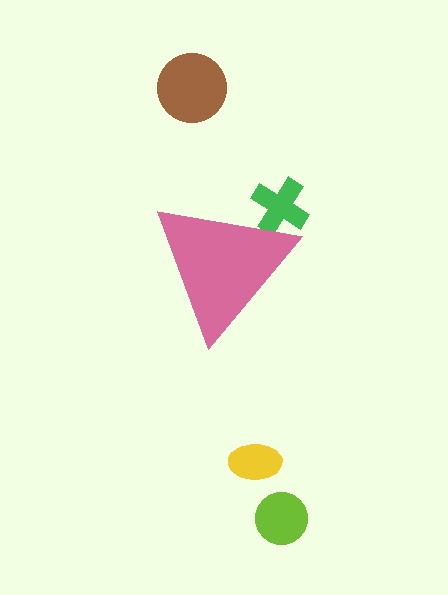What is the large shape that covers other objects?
A pink triangle.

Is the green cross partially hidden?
Yes, the green cross is partially hidden behind the pink triangle.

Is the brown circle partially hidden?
No, the brown circle is fully visible.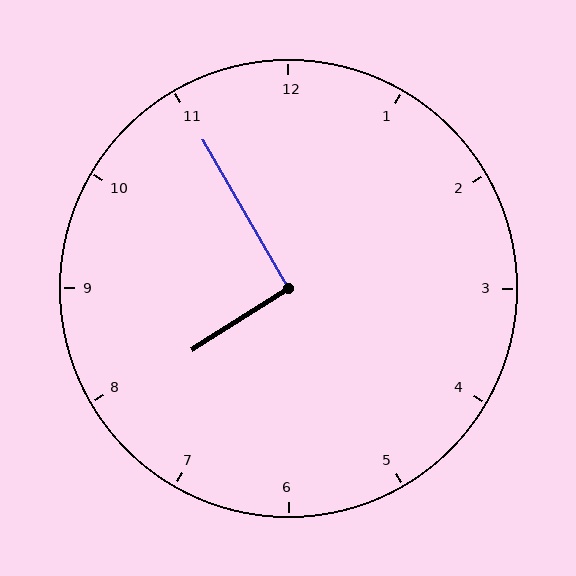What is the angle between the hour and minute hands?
Approximately 92 degrees.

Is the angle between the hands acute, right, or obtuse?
It is right.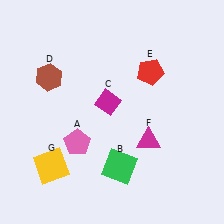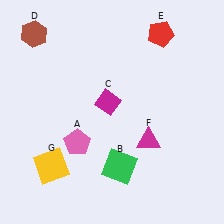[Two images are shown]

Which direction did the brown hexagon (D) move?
The brown hexagon (D) moved up.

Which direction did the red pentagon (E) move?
The red pentagon (E) moved up.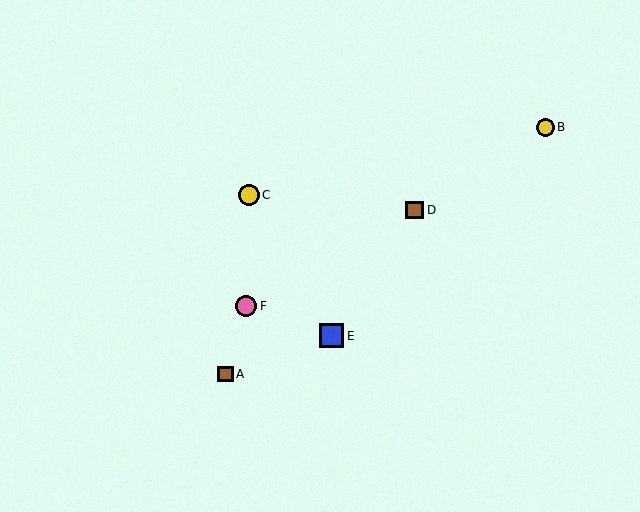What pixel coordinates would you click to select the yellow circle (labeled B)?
Click at (546, 128) to select the yellow circle B.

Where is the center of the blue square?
The center of the blue square is at (332, 336).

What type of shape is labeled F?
Shape F is a pink circle.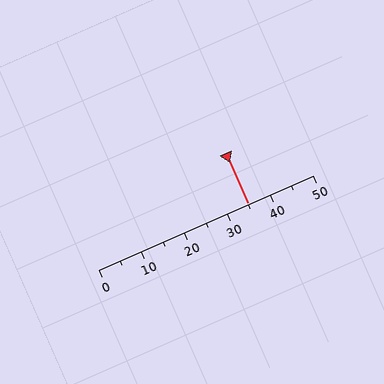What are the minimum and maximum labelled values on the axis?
The axis runs from 0 to 50.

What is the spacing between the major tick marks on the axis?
The major ticks are spaced 10 apart.